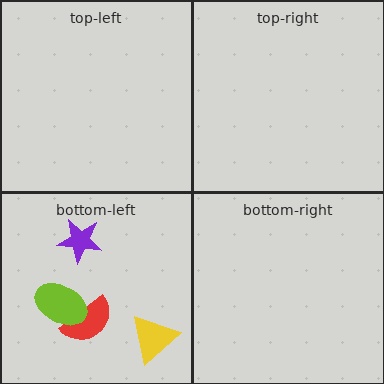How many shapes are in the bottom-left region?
4.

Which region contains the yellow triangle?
The bottom-left region.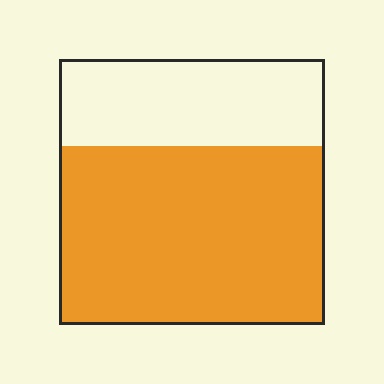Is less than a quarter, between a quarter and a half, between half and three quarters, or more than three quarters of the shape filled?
Between half and three quarters.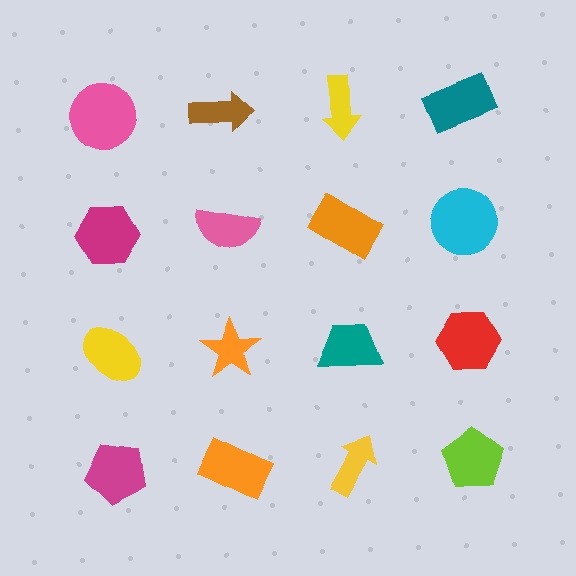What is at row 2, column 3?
An orange rectangle.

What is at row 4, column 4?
A lime pentagon.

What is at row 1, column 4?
A teal rectangle.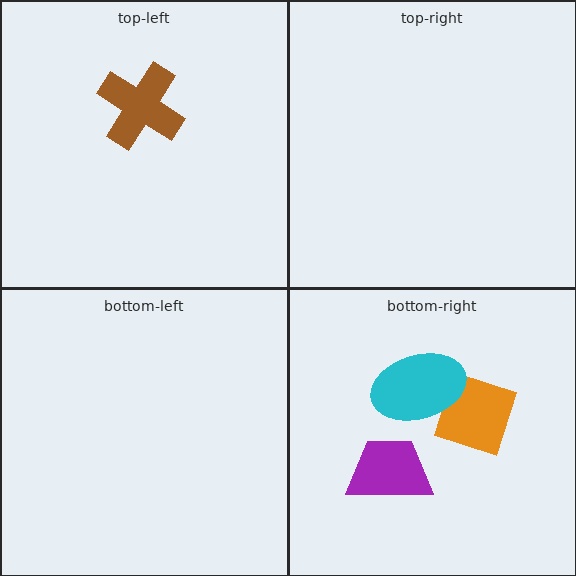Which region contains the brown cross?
The top-left region.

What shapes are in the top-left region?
The brown cross.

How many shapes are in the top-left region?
1.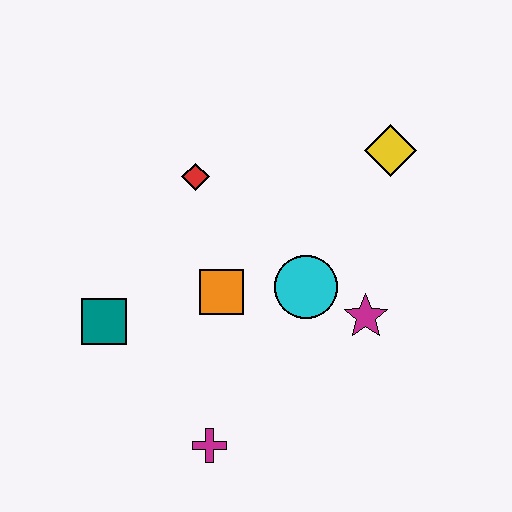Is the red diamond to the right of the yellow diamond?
No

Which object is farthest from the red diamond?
The magenta cross is farthest from the red diamond.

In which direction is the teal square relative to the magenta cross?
The teal square is above the magenta cross.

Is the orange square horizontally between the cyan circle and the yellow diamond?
No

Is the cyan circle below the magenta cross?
No